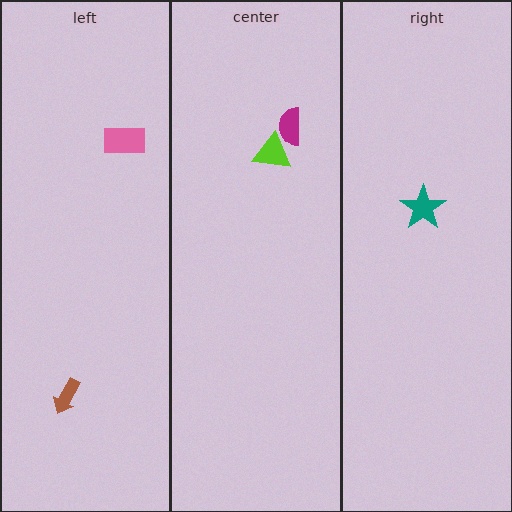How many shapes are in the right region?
1.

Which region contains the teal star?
The right region.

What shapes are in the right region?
The teal star.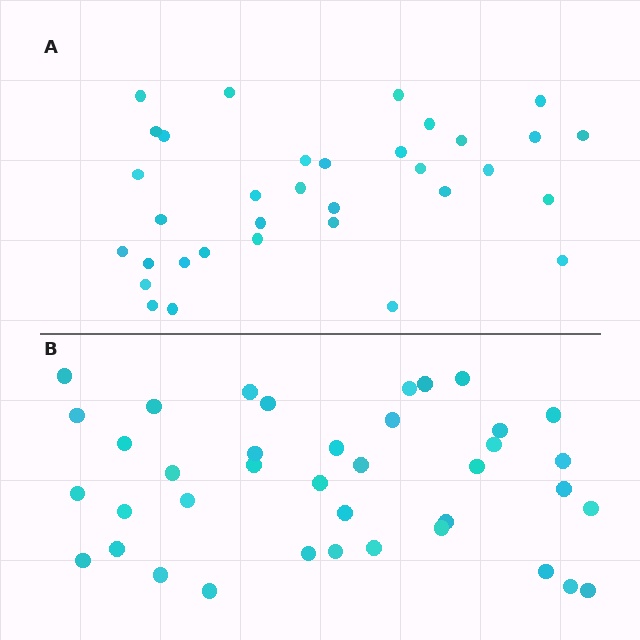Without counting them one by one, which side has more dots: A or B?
Region B (the bottom region) has more dots.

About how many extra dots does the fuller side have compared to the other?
Region B has about 5 more dots than region A.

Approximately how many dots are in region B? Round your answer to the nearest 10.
About 40 dots. (The exact count is 39, which rounds to 40.)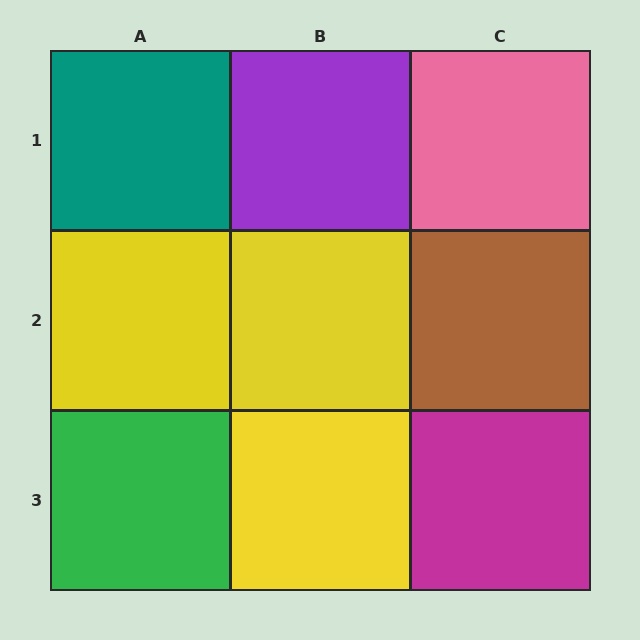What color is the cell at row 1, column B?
Purple.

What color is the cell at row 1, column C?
Pink.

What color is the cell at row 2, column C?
Brown.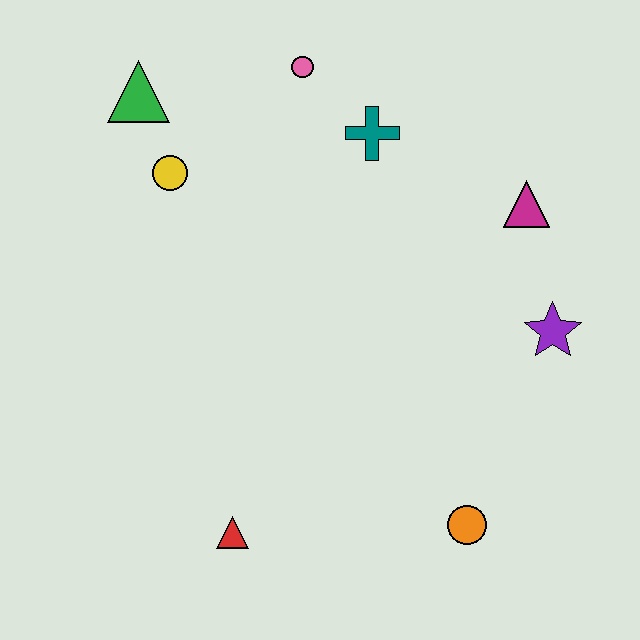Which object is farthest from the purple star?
The green triangle is farthest from the purple star.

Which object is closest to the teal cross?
The pink circle is closest to the teal cross.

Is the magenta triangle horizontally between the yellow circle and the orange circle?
No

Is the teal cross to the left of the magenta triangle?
Yes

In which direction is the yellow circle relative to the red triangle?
The yellow circle is above the red triangle.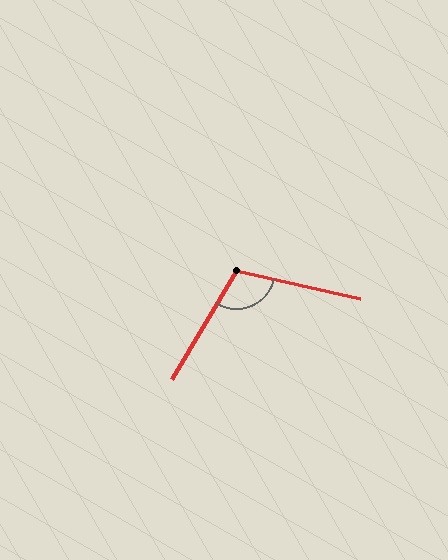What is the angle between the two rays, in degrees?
Approximately 108 degrees.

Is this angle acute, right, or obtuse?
It is obtuse.